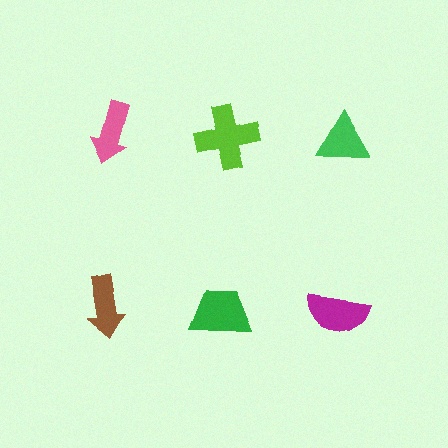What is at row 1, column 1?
A pink arrow.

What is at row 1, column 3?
A green triangle.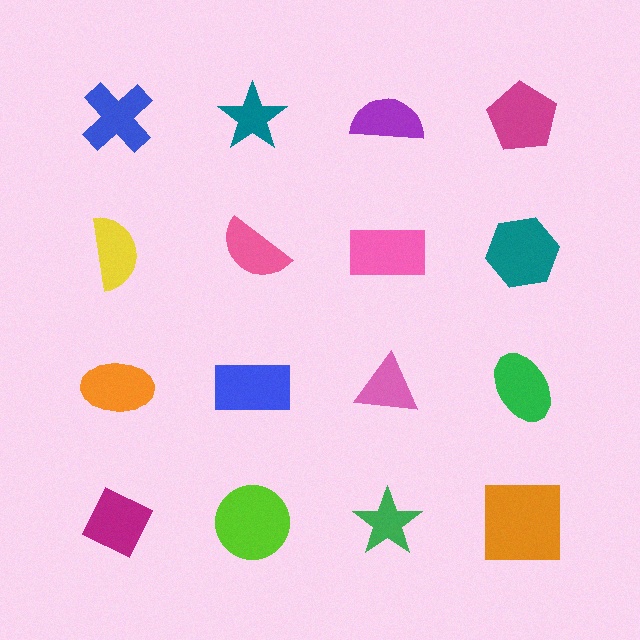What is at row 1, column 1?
A blue cross.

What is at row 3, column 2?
A blue rectangle.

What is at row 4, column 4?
An orange square.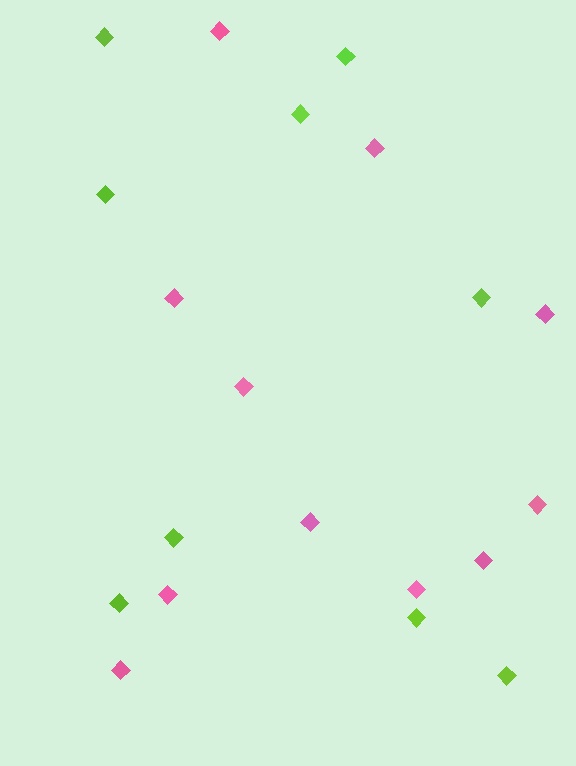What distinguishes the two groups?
There are 2 groups: one group of pink diamonds (11) and one group of lime diamonds (9).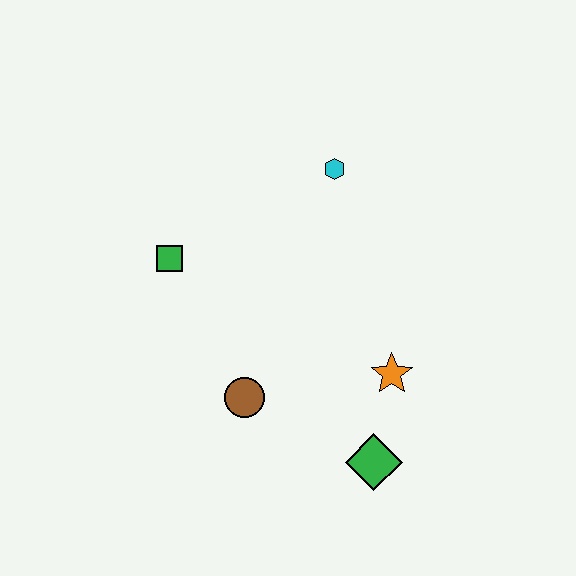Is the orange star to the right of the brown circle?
Yes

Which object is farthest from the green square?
The green diamond is farthest from the green square.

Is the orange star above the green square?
No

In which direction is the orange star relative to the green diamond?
The orange star is above the green diamond.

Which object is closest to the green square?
The brown circle is closest to the green square.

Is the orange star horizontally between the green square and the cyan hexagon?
No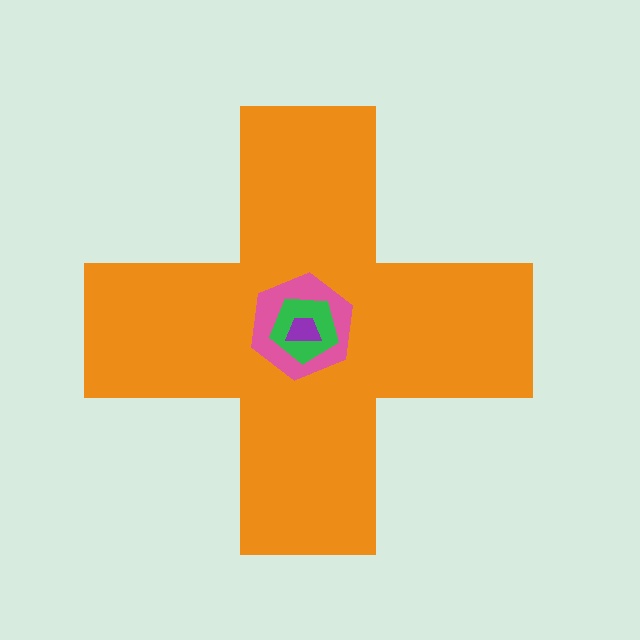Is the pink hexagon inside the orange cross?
Yes.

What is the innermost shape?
The purple trapezoid.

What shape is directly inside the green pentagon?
The purple trapezoid.